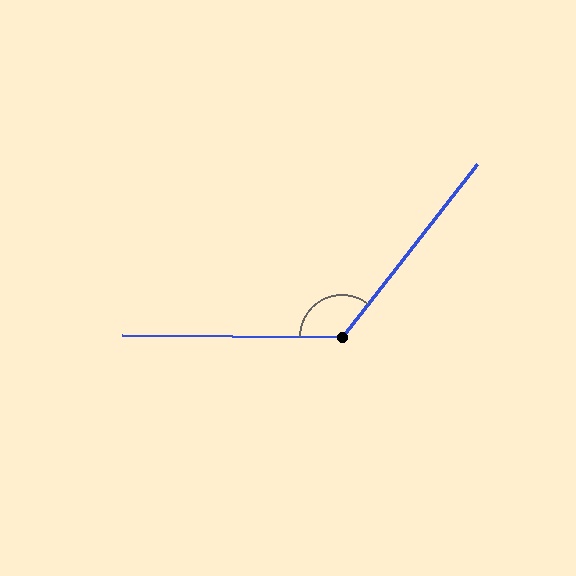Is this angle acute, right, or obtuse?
It is obtuse.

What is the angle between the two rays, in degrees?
Approximately 127 degrees.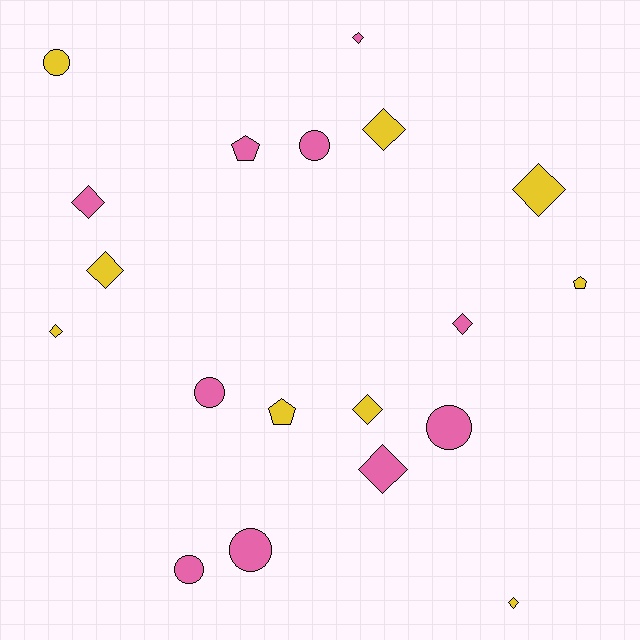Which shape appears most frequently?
Diamond, with 10 objects.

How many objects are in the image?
There are 19 objects.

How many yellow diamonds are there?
There are 6 yellow diamonds.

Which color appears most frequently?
Pink, with 10 objects.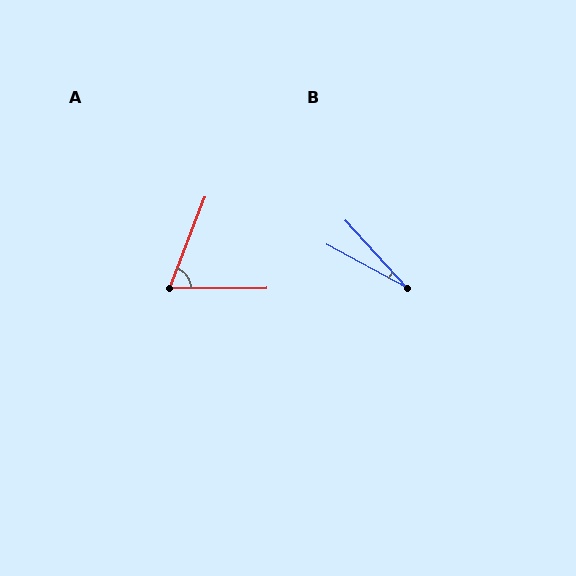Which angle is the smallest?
B, at approximately 19 degrees.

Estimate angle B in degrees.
Approximately 19 degrees.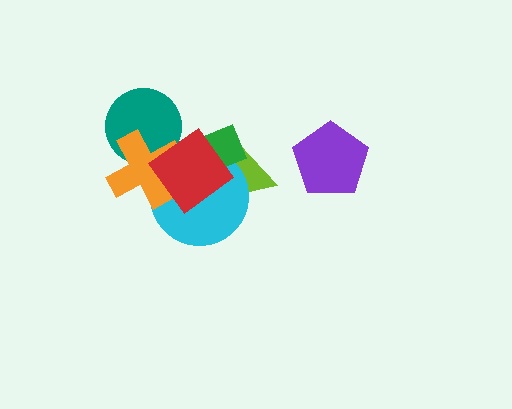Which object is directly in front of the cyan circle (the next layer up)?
The green diamond is directly in front of the cyan circle.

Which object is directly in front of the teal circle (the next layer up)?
The orange cross is directly in front of the teal circle.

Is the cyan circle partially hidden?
Yes, it is partially covered by another shape.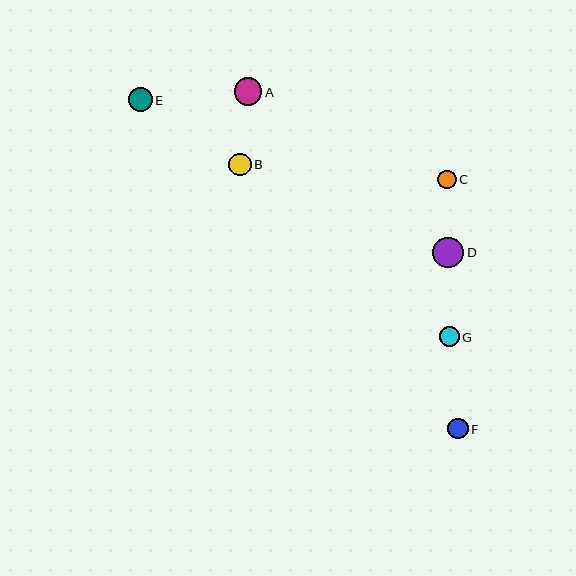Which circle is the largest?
Circle D is the largest with a size of approximately 31 pixels.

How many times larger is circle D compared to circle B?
Circle D is approximately 1.4 times the size of circle B.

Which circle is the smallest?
Circle C is the smallest with a size of approximately 18 pixels.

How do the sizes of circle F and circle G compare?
Circle F and circle G are approximately the same size.